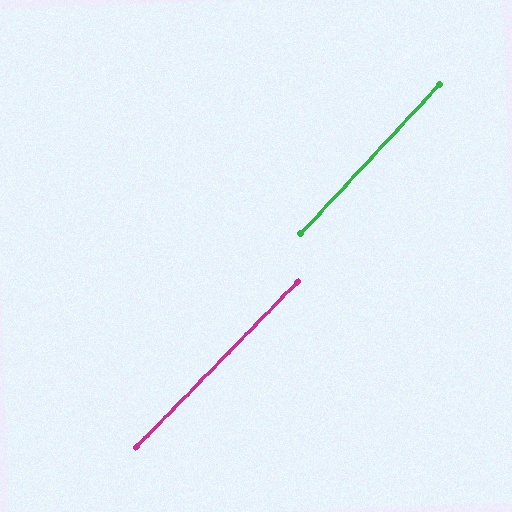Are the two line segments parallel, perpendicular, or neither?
Parallel — their directions differ by only 1.3°.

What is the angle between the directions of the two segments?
Approximately 1 degree.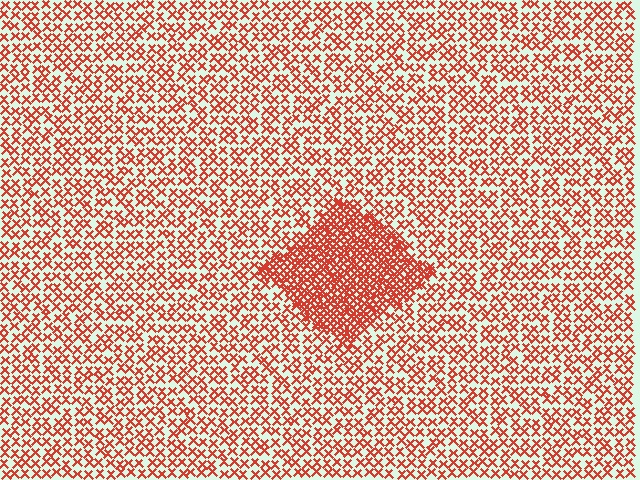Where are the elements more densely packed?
The elements are more densely packed inside the diamond boundary.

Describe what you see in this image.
The image contains small red elements arranged at two different densities. A diamond-shaped region is visible where the elements are more densely packed than the surrounding area.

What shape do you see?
I see a diamond.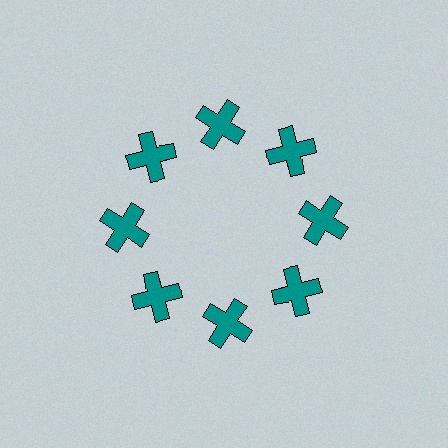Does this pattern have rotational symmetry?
Yes, this pattern has 8-fold rotational symmetry. It looks the same after rotating 45 degrees around the center.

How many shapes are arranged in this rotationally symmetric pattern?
There are 8 shapes, arranged in 8 groups of 1.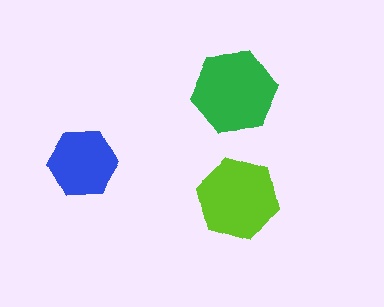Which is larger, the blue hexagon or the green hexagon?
The green one.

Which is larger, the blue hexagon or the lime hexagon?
The lime one.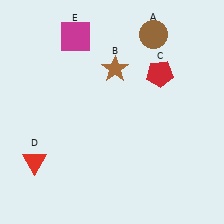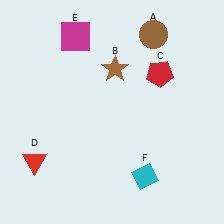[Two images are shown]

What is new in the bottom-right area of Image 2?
A cyan diamond (F) was added in the bottom-right area of Image 2.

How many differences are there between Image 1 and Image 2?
There is 1 difference between the two images.